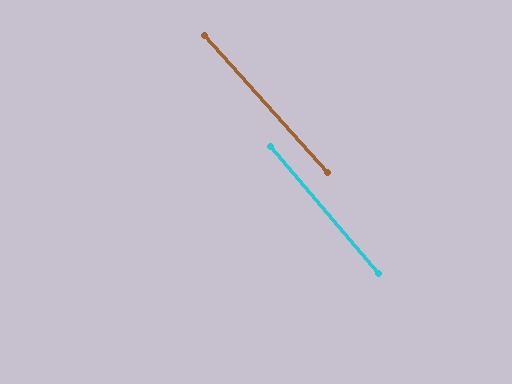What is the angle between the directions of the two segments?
Approximately 2 degrees.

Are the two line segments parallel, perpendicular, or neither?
Parallel — their directions differ by only 1.8°.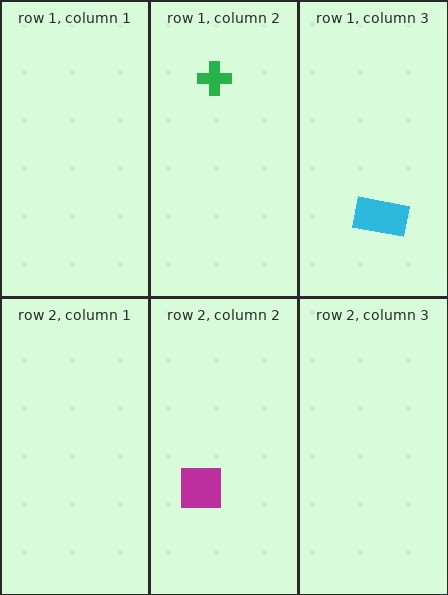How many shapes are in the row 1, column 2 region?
1.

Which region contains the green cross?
The row 1, column 2 region.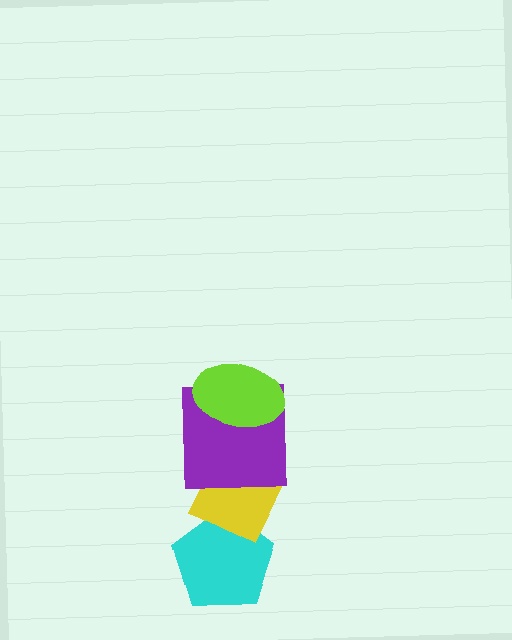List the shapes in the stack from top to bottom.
From top to bottom: the lime ellipse, the purple square, the yellow diamond, the cyan pentagon.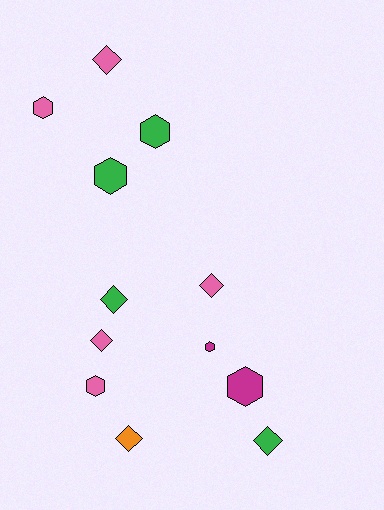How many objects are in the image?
There are 12 objects.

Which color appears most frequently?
Pink, with 5 objects.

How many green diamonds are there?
There are 2 green diamonds.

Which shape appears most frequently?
Diamond, with 6 objects.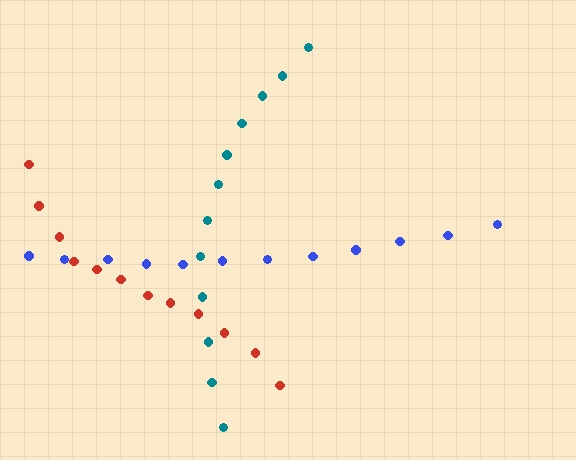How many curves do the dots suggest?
There are 3 distinct paths.